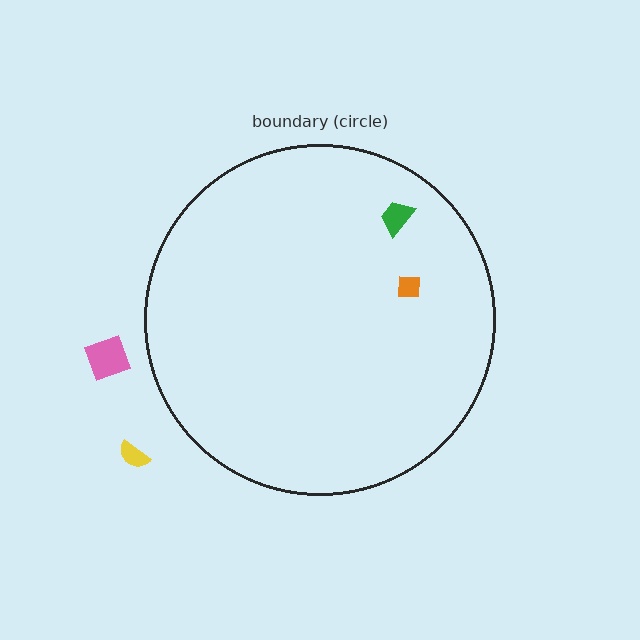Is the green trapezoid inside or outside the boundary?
Inside.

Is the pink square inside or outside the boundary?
Outside.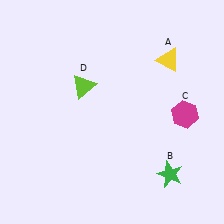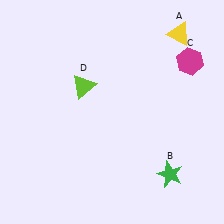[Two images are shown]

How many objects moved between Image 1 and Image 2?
2 objects moved between the two images.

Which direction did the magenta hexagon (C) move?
The magenta hexagon (C) moved up.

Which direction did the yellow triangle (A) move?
The yellow triangle (A) moved up.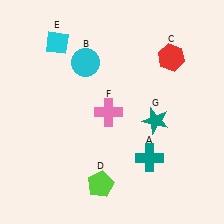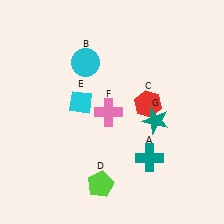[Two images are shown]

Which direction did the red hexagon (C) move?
The red hexagon (C) moved down.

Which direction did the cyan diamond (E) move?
The cyan diamond (E) moved down.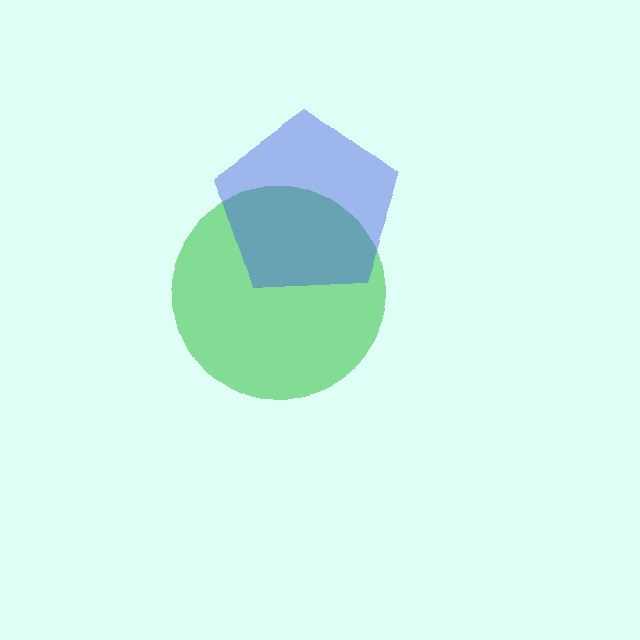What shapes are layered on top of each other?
The layered shapes are: a green circle, a blue pentagon.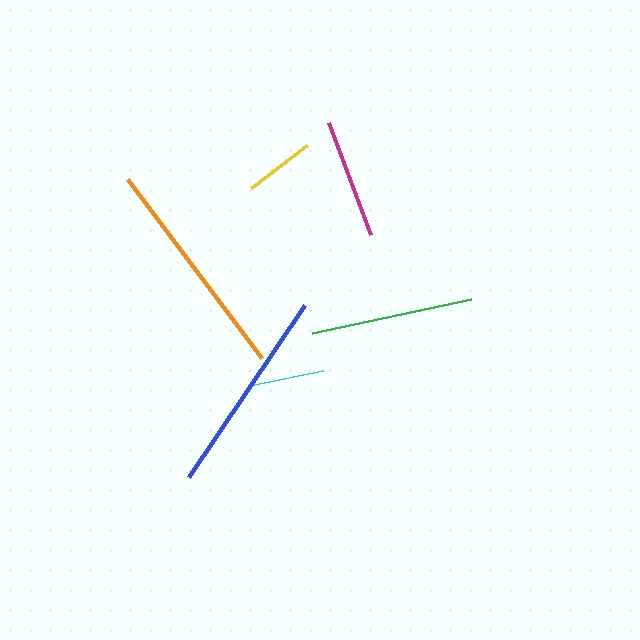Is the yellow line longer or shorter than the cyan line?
The yellow line is longer than the cyan line.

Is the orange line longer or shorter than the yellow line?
The orange line is longer than the yellow line.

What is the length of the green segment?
The green segment is approximately 163 pixels long.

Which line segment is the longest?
The orange line is the longest at approximately 224 pixels.